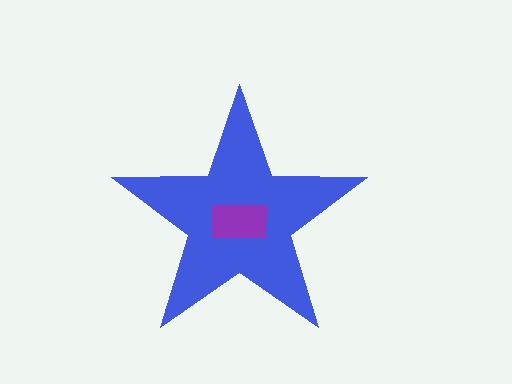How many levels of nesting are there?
2.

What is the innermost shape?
The purple rectangle.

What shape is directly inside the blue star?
The purple rectangle.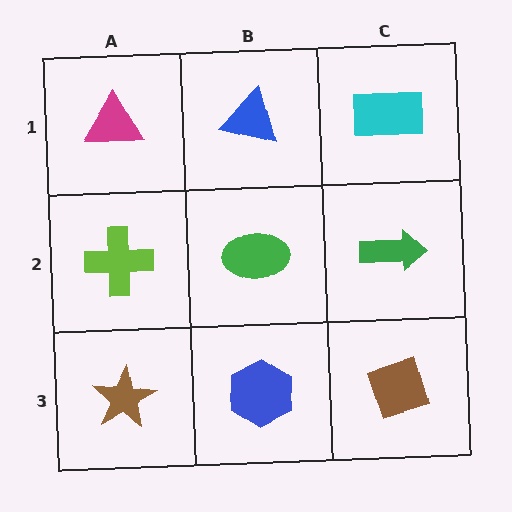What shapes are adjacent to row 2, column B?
A blue triangle (row 1, column B), a blue hexagon (row 3, column B), a lime cross (row 2, column A), a green arrow (row 2, column C).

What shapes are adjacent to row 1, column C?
A green arrow (row 2, column C), a blue triangle (row 1, column B).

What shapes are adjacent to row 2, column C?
A cyan rectangle (row 1, column C), a brown diamond (row 3, column C), a green ellipse (row 2, column B).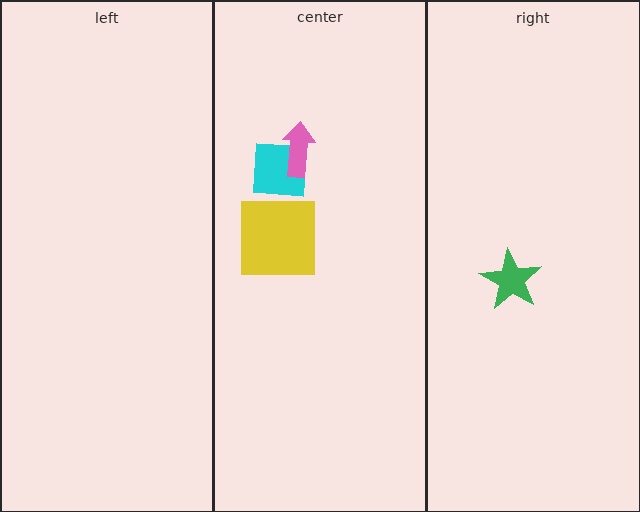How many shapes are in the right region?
1.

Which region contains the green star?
The right region.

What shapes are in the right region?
The green star.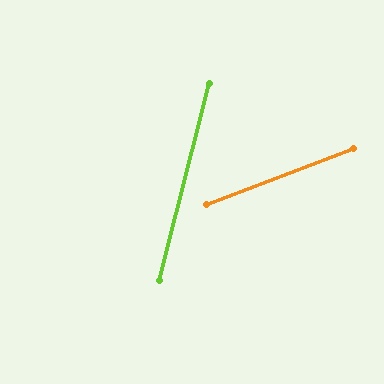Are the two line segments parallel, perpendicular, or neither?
Neither parallel nor perpendicular — they differ by about 55°.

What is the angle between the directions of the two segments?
Approximately 55 degrees.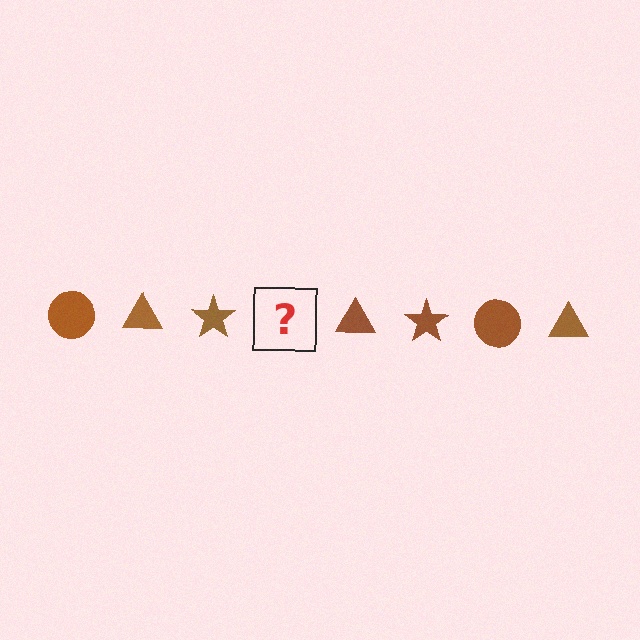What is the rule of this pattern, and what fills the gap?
The rule is that the pattern cycles through circle, triangle, star shapes in brown. The gap should be filled with a brown circle.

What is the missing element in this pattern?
The missing element is a brown circle.